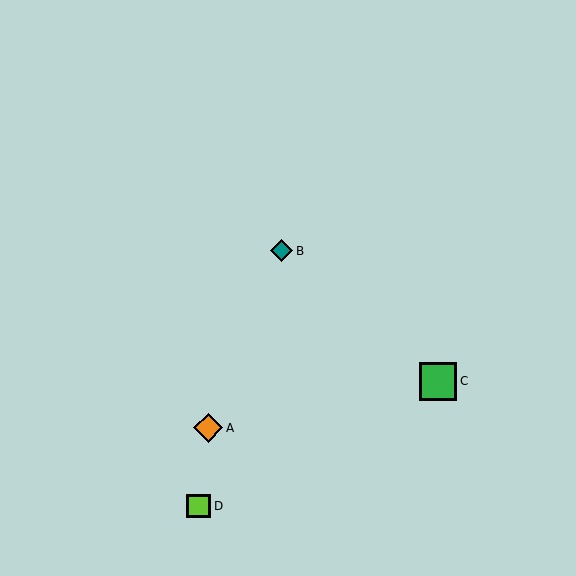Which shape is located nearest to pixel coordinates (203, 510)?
The lime square (labeled D) at (199, 506) is nearest to that location.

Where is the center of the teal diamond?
The center of the teal diamond is at (282, 251).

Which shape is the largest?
The green square (labeled C) is the largest.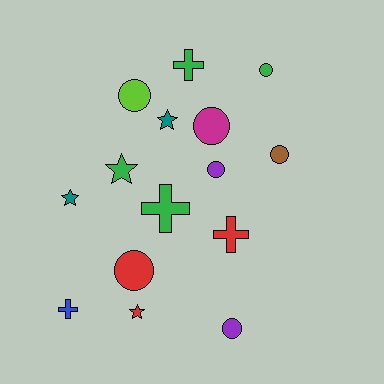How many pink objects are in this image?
There are no pink objects.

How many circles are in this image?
There are 7 circles.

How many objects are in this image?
There are 15 objects.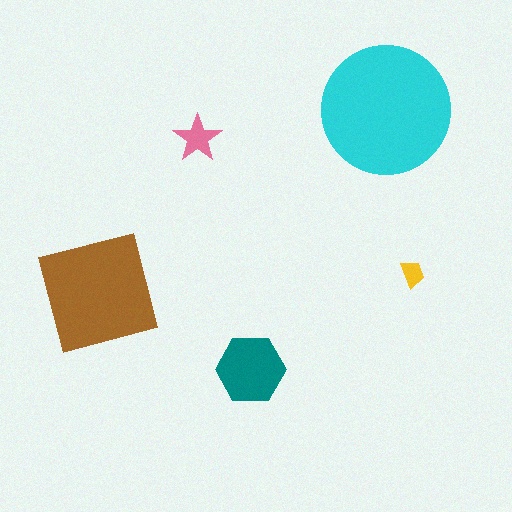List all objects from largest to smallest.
The cyan circle, the brown square, the teal hexagon, the pink star, the yellow trapezoid.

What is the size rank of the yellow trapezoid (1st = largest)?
5th.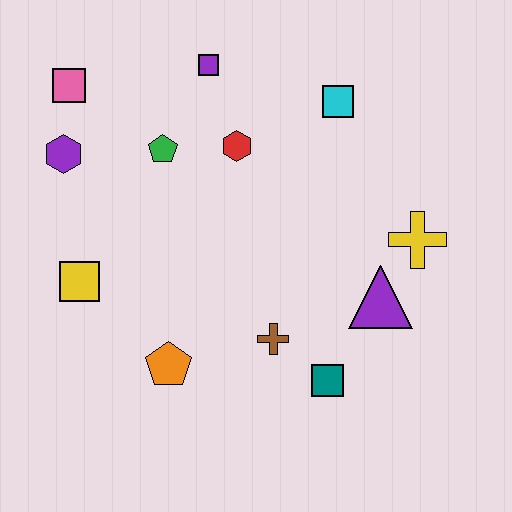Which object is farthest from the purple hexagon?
The yellow cross is farthest from the purple hexagon.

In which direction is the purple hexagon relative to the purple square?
The purple hexagon is to the left of the purple square.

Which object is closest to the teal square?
The brown cross is closest to the teal square.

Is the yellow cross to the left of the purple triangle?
No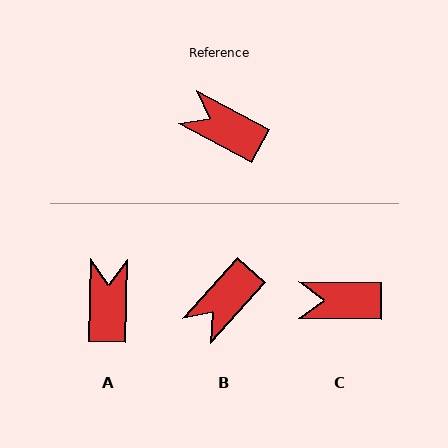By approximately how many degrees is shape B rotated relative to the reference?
Approximately 76 degrees counter-clockwise.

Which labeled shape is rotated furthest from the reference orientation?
B, about 76 degrees away.